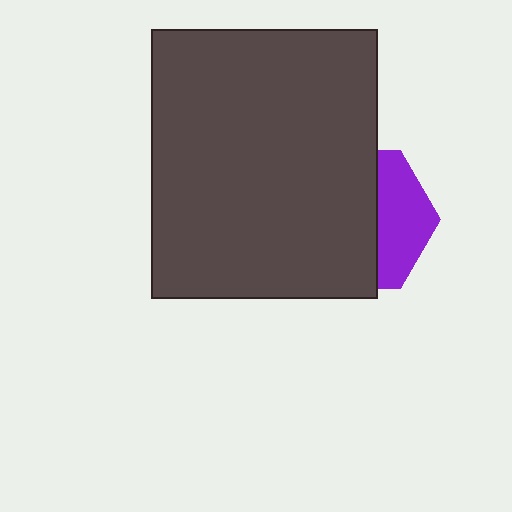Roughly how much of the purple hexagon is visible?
A small part of it is visible (roughly 36%).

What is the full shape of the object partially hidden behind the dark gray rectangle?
The partially hidden object is a purple hexagon.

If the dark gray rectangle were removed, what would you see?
You would see the complete purple hexagon.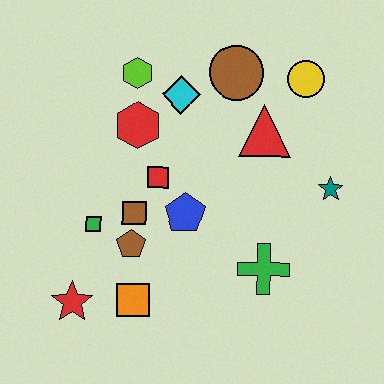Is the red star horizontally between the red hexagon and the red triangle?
No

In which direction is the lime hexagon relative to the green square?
The lime hexagon is above the green square.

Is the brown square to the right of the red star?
Yes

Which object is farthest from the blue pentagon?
The yellow circle is farthest from the blue pentagon.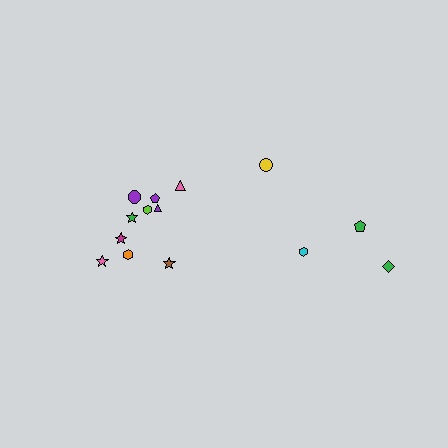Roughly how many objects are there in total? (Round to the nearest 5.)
Roughly 15 objects in total.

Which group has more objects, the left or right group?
The left group.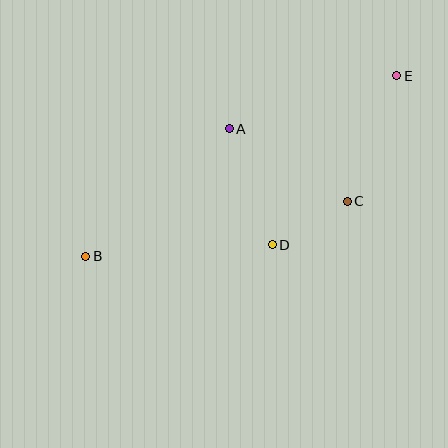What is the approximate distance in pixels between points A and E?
The distance between A and E is approximately 176 pixels.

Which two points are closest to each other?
Points C and D are closest to each other.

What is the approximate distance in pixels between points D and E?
The distance between D and E is approximately 210 pixels.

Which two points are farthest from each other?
Points B and E are farthest from each other.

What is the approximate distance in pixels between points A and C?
The distance between A and C is approximately 138 pixels.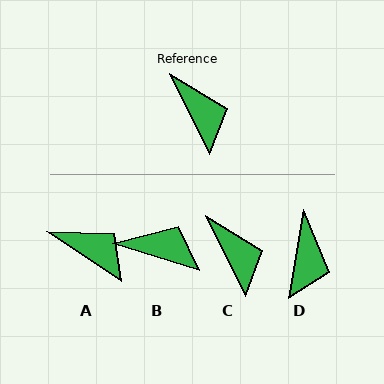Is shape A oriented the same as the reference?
No, it is off by about 30 degrees.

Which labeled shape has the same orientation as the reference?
C.